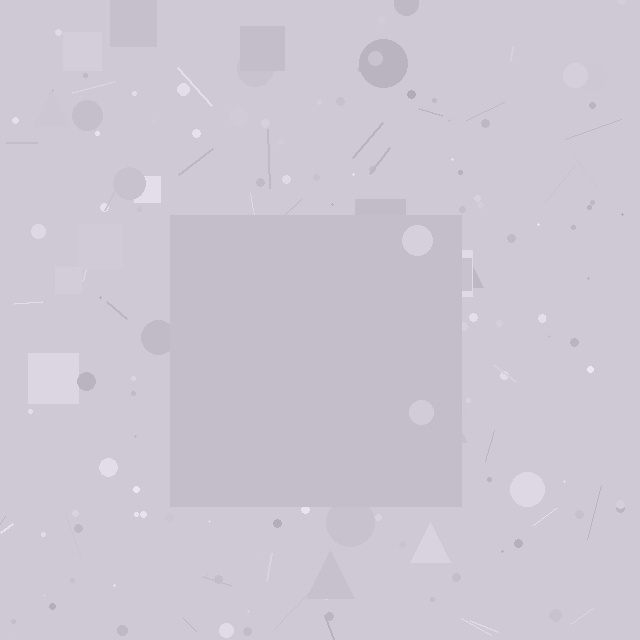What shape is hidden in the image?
A square is hidden in the image.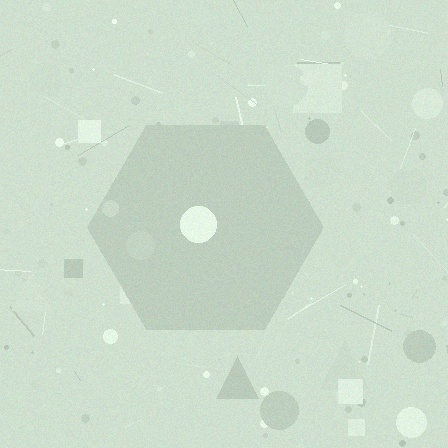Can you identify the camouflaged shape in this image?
The camouflaged shape is a hexagon.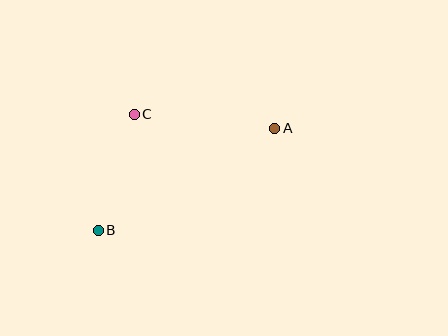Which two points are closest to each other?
Points B and C are closest to each other.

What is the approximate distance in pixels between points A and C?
The distance between A and C is approximately 141 pixels.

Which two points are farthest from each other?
Points A and B are farthest from each other.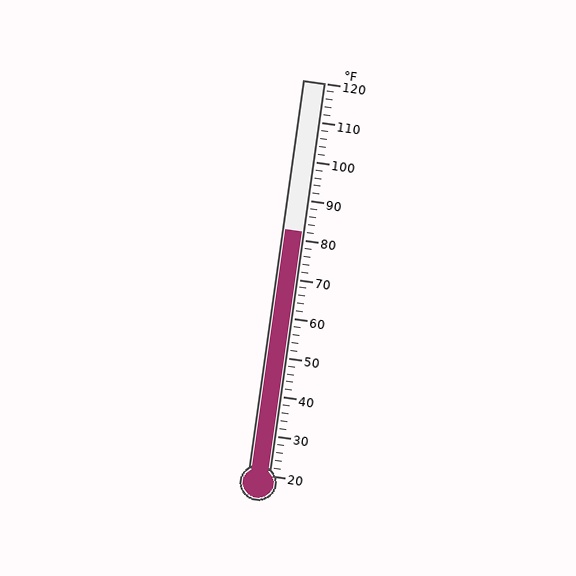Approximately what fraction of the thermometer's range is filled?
The thermometer is filled to approximately 60% of its range.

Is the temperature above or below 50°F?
The temperature is above 50°F.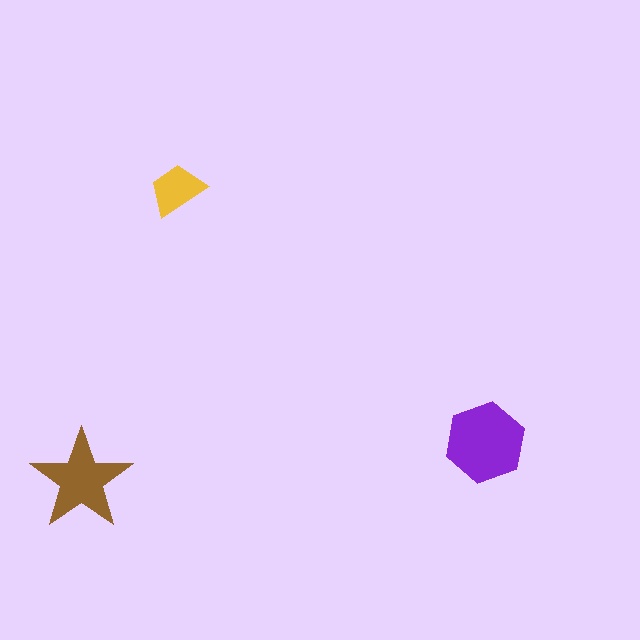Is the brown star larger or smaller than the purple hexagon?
Smaller.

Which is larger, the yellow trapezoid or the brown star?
The brown star.